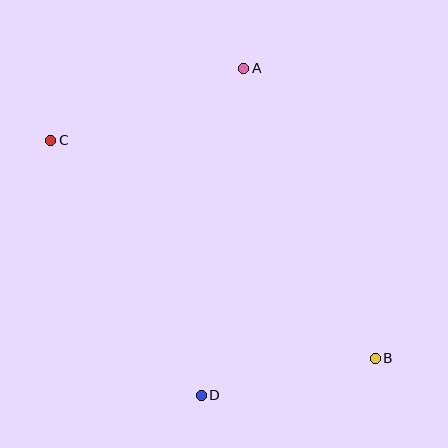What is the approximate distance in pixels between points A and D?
The distance between A and D is approximately 330 pixels.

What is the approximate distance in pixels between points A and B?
The distance between A and B is approximately 318 pixels.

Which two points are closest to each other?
Points B and D are closest to each other.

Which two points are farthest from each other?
Points B and C are farthest from each other.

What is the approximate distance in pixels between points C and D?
The distance between C and D is approximately 296 pixels.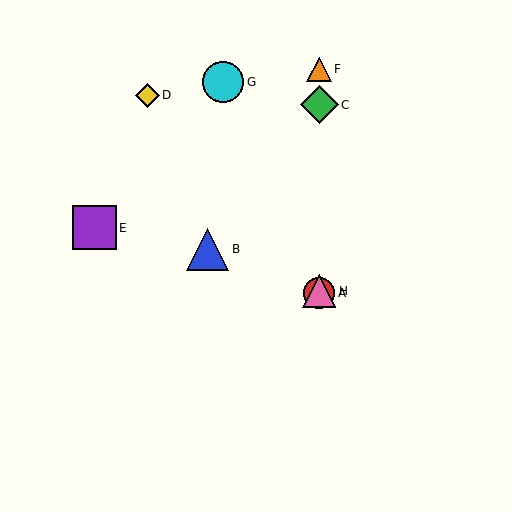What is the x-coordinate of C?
Object C is at x≈319.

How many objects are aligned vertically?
4 objects (A, C, F, H) are aligned vertically.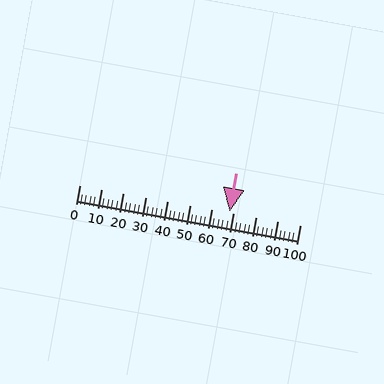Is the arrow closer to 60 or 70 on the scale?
The arrow is closer to 70.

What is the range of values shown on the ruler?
The ruler shows values from 0 to 100.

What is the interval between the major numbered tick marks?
The major tick marks are spaced 10 units apart.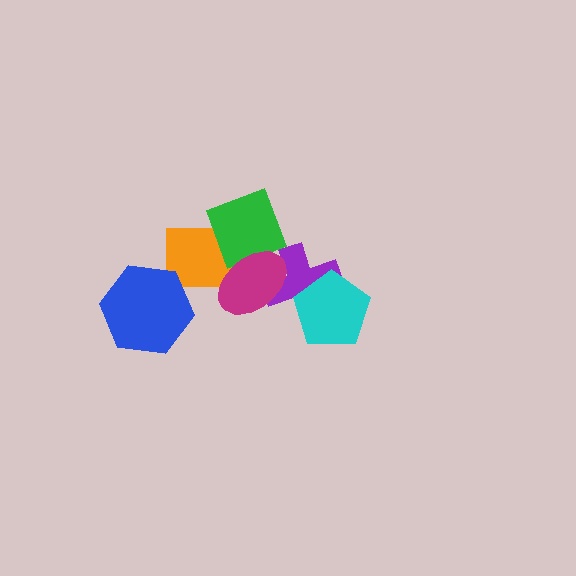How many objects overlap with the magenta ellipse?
3 objects overlap with the magenta ellipse.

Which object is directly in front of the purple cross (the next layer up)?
The cyan pentagon is directly in front of the purple cross.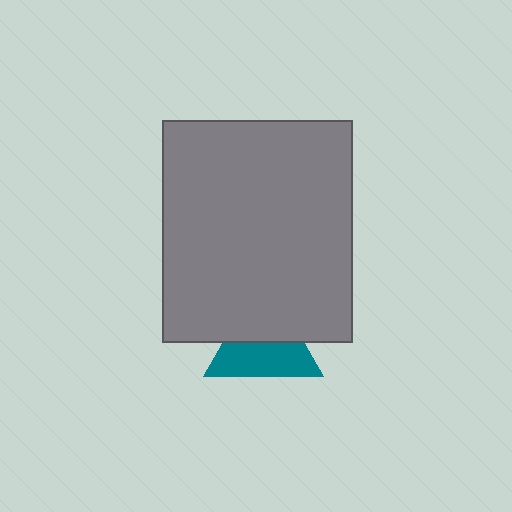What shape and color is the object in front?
The object in front is a gray rectangle.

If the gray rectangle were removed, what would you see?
You would see the complete teal triangle.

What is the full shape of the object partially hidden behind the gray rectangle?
The partially hidden object is a teal triangle.